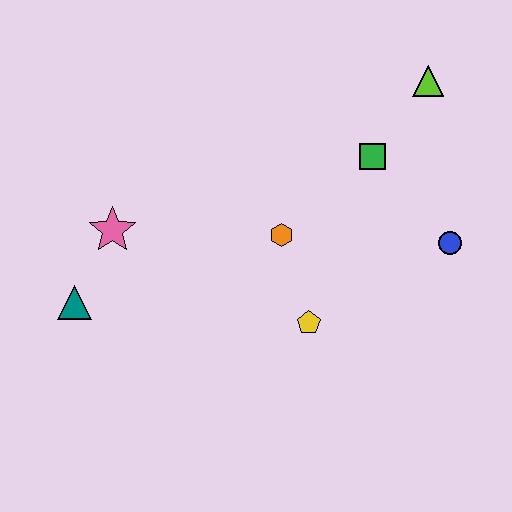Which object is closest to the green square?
The lime triangle is closest to the green square.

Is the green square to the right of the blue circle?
No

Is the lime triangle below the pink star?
No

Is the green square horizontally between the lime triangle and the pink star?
Yes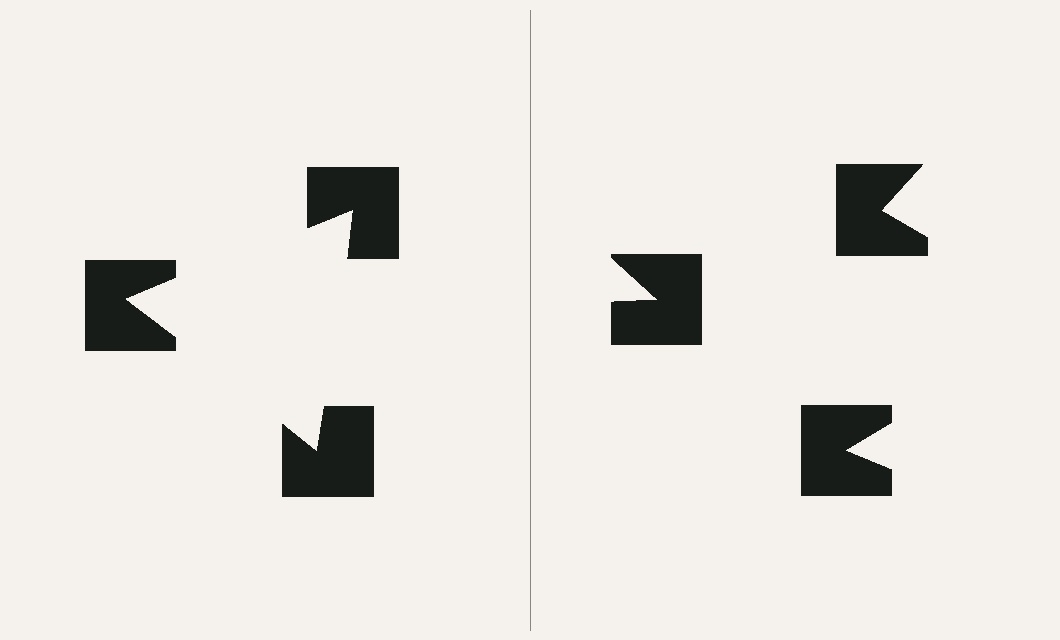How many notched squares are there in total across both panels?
6 — 3 on each side.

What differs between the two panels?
The notched squares are positioned identically on both sides; only the wedge orientations differ. On the left they align to a triangle; on the right they are misaligned.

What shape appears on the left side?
An illusory triangle.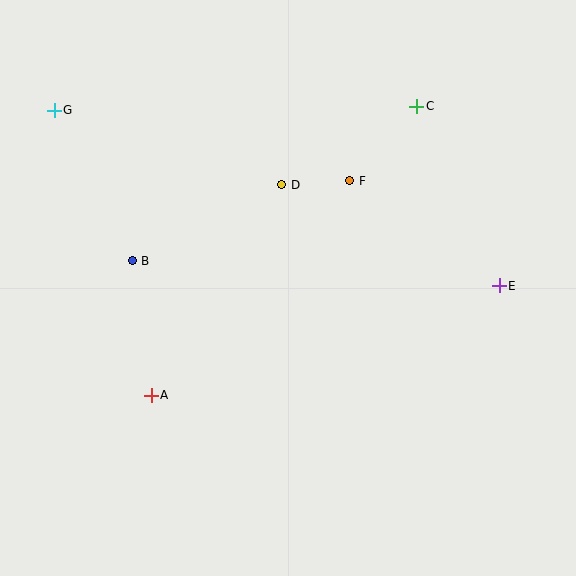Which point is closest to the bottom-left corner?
Point A is closest to the bottom-left corner.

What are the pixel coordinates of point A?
Point A is at (151, 395).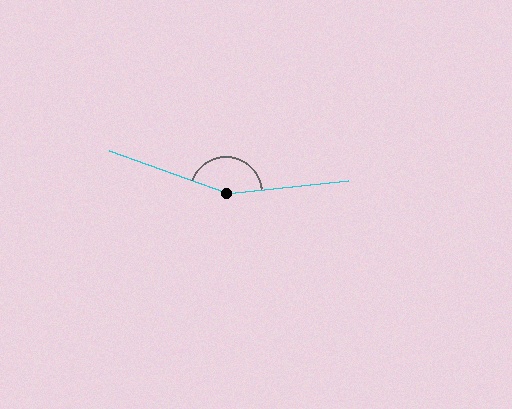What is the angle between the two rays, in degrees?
Approximately 154 degrees.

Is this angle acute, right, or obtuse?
It is obtuse.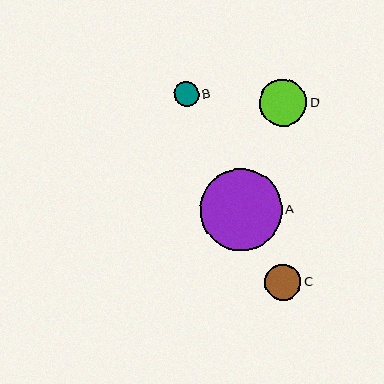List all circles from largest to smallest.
From largest to smallest: A, D, C, B.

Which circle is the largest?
Circle A is the largest with a size of approximately 82 pixels.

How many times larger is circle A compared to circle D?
Circle A is approximately 1.7 times the size of circle D.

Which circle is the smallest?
Circle B is the smallest with a size of approximately 25 pixels.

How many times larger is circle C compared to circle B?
Circle C is approximately 1.5 times the size of circle B.